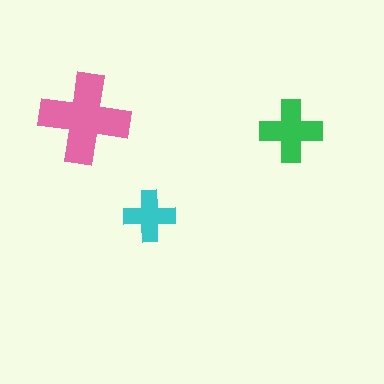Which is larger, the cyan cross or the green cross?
The green one.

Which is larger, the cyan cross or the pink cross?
The pink one.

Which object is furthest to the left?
The pink cross is leftmost.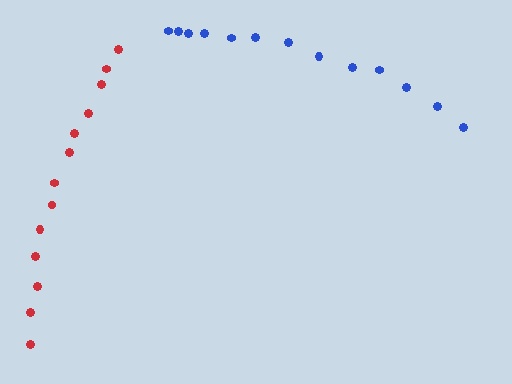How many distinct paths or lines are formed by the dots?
There are 2 distinct paths.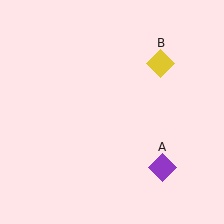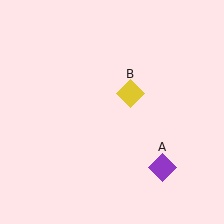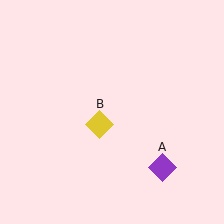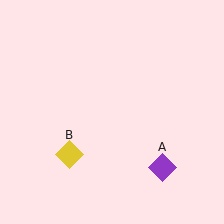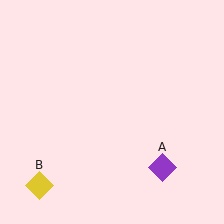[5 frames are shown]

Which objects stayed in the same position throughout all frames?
Purple diamond (object A) remained stationary.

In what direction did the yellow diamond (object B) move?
The yellow diamond (object B) moved down and to the left.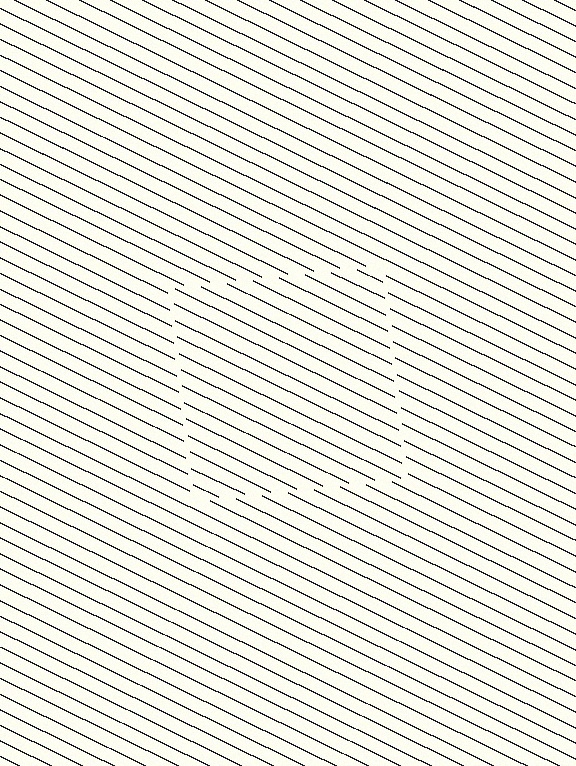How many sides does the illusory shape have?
4 sides — the line-ends trace a square.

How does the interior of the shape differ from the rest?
The interior of the shape contains the same grating, shifted by half a period — the contour is defined by the phase discontinuity where line-ends from the inner and outer gratings abut.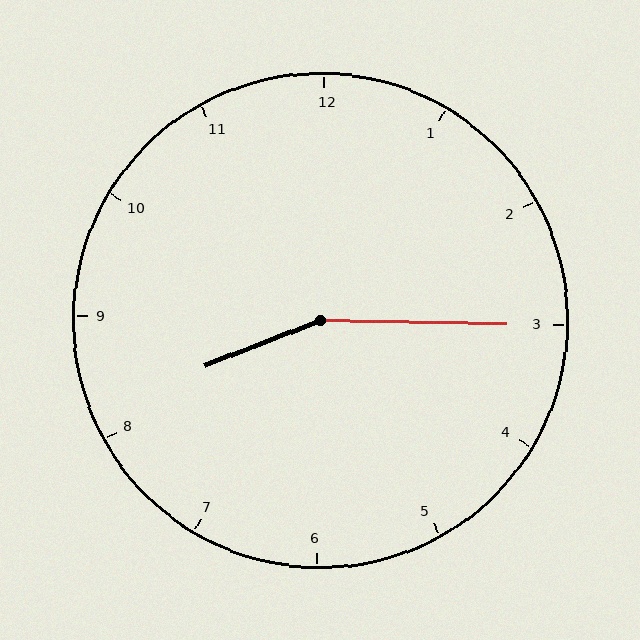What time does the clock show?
8:15.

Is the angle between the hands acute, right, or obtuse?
It is obtuse.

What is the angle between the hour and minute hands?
Approximately 158 degrees.